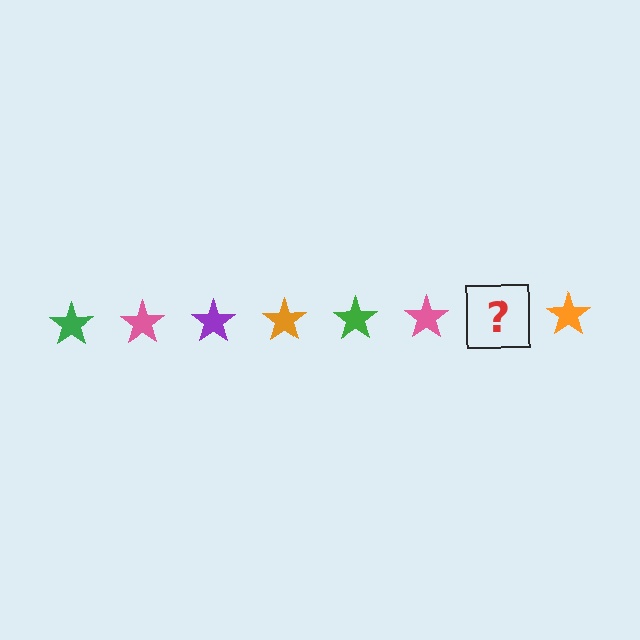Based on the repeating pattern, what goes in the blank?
The blank should be a purple star.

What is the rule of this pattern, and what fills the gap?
The rule is that the pattern cycles through green, pink, purple, orange stars. The gap should be filled with a purple star.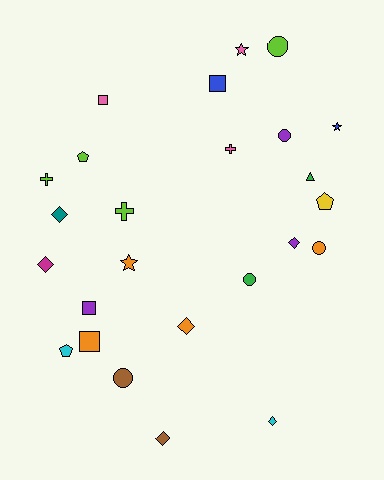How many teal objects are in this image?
There is 1 teal object.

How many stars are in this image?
There are 3 stars.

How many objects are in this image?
There are 25 objects.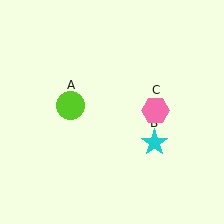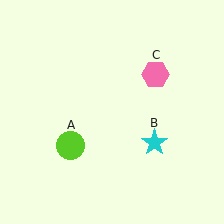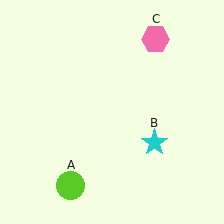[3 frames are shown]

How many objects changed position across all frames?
2 objects changed position: lime circle (object A), pink hexagon (object C).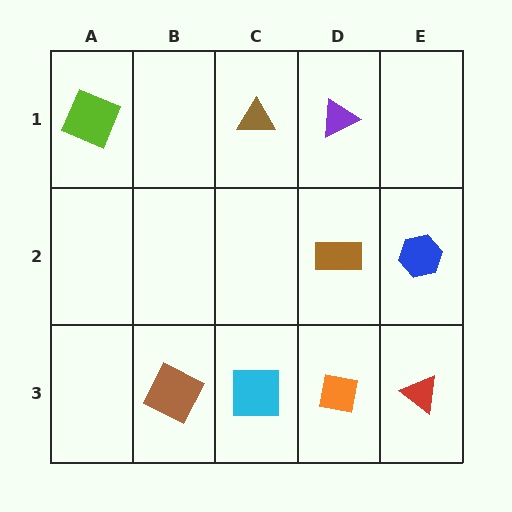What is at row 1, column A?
A lime square.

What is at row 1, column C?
A brown triangle.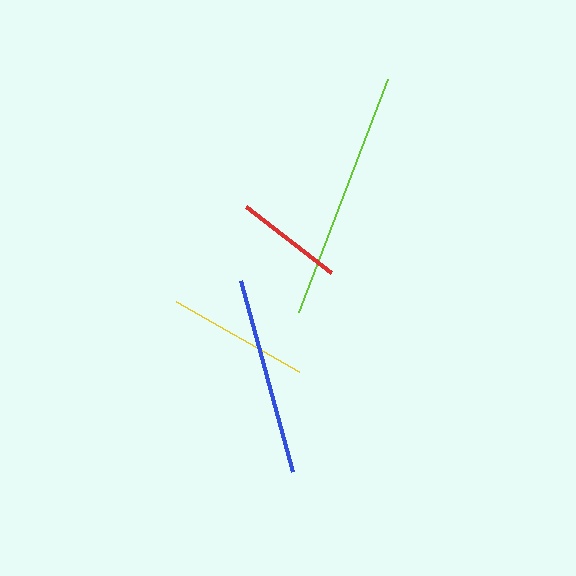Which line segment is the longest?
The lime line is the longest at approximately 250 pixels.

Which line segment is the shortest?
The red line is the shortest at approximately 108 pixels.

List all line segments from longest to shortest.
From longest to shortest: lime, blue, yellow, red.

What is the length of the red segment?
The red segment is approximately 108 pixels long.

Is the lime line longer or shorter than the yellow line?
The lime line is longer than the yellow line.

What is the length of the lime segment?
The lime segment is approximately 250 pixels long.